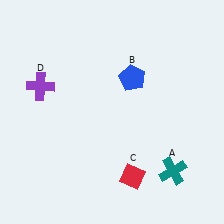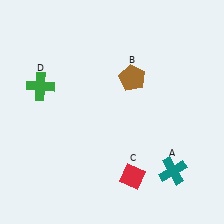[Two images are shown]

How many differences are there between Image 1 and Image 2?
There are 2 differences between the two images.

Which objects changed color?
B changed from blue to brown. D changed from purple to green.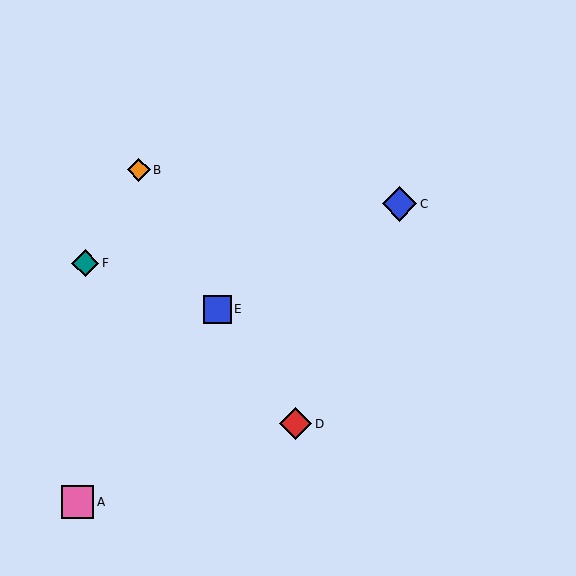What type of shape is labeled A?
Shape A is a pink square.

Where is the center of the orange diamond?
The center of the orange diamond is at (139, 170).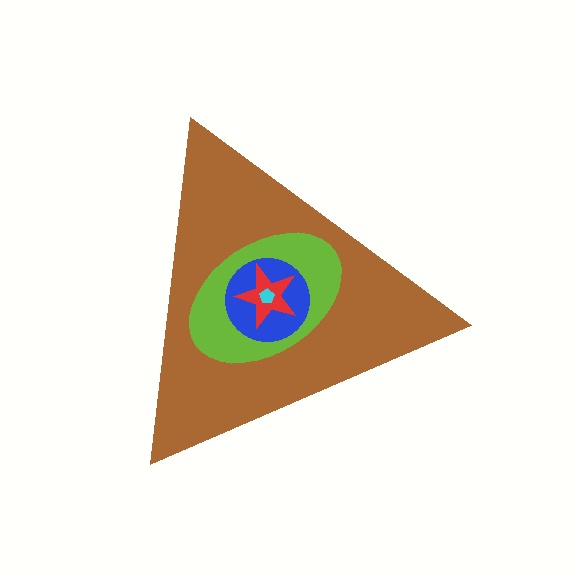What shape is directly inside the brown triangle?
The lime ellipse.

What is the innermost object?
The cyan pentagon.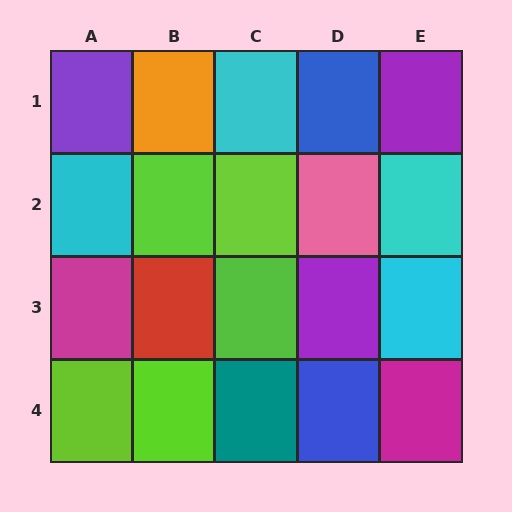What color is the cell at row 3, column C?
Lime.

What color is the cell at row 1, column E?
Purple.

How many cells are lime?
5 cells are lime.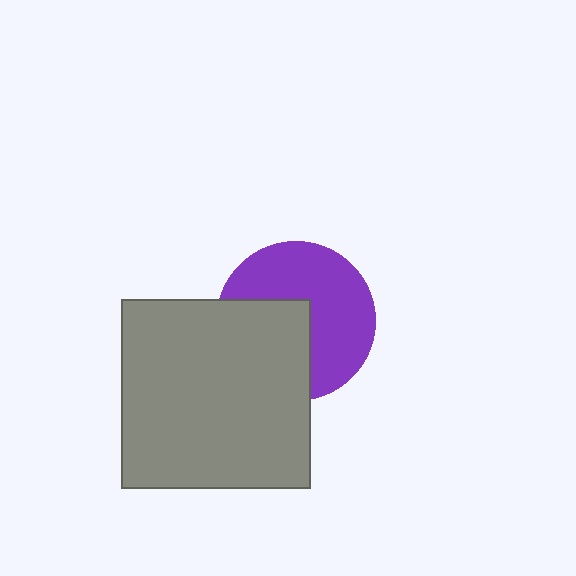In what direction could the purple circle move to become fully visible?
The purple circle could move toward the upper-right. That would shift it out from behind the gray square entirely.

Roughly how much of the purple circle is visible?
About half of it is visible (roughly 59%).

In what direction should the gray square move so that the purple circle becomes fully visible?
The gray square should move toward the lower-left. That is the shortest direction to clear the overlap and leave the purple circle fully visible.